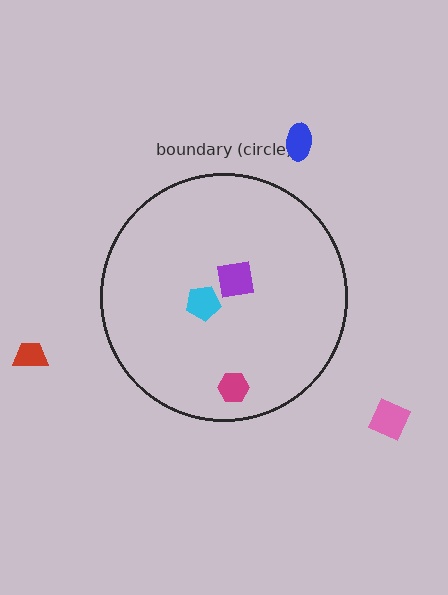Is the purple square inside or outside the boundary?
Inside.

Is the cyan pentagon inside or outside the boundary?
Inside.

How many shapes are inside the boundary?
3 inside, 3 outside.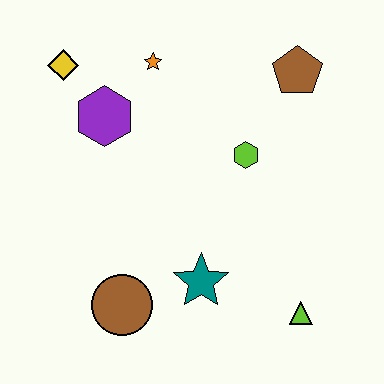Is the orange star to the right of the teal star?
No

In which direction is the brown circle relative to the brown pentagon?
The brown circle is below the brown pentagon.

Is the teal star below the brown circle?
No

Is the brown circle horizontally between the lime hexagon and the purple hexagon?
Yes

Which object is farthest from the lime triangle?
The yellow diamond is farthest from the lime triangle.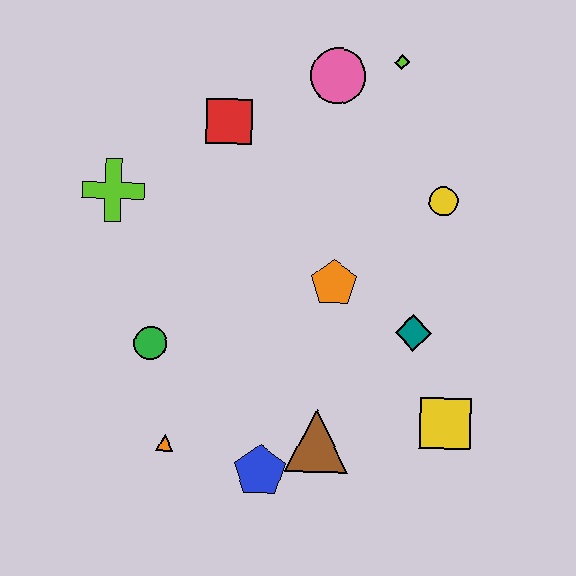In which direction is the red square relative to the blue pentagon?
The red square is above the blue pentagon.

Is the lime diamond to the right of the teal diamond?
No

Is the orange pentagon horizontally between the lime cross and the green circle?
No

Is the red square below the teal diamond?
No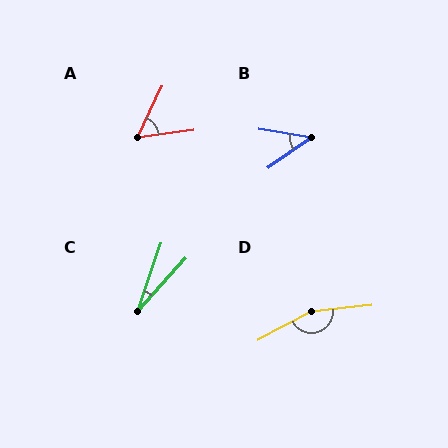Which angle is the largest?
D, at approximately 158 degrees.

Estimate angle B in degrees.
Approximately 44 degrees.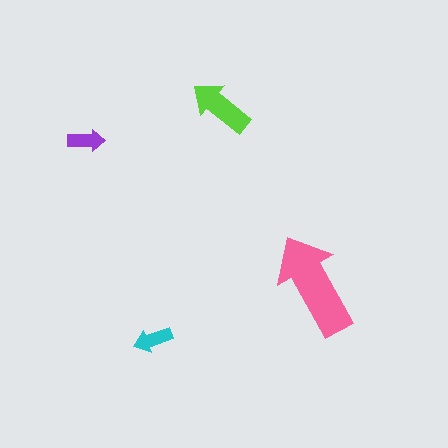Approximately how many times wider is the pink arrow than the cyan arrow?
About 2.5 times wider.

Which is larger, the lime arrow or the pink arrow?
The pink one.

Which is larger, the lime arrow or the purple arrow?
The lime one.